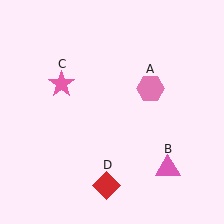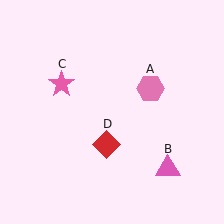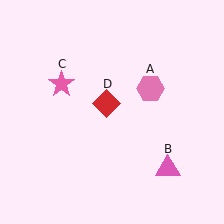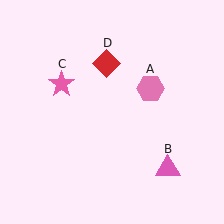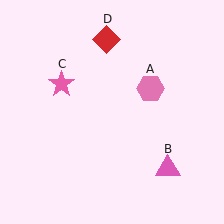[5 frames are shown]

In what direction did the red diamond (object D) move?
The red diamond (object D) moved up.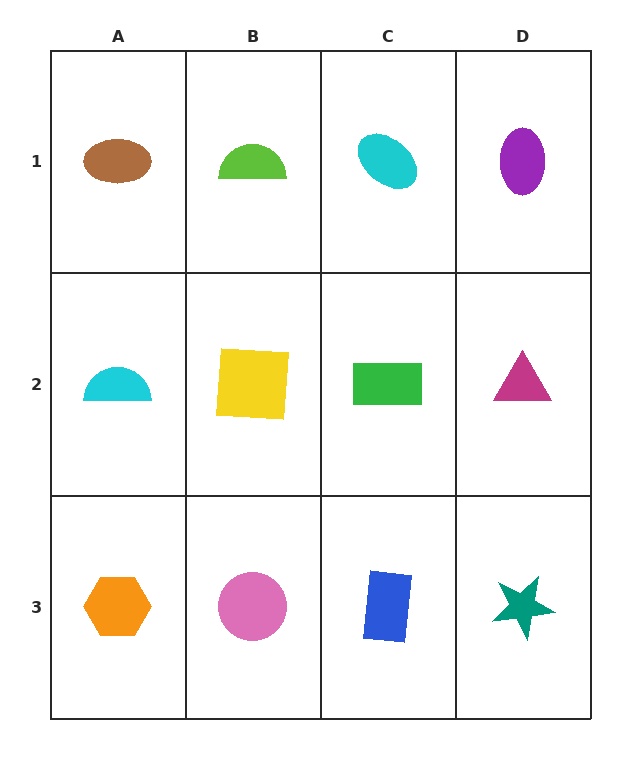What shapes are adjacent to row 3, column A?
A cyan semicircle (row 2, column A), a pink circle (row 3, column B).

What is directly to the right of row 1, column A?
A lime semicircle.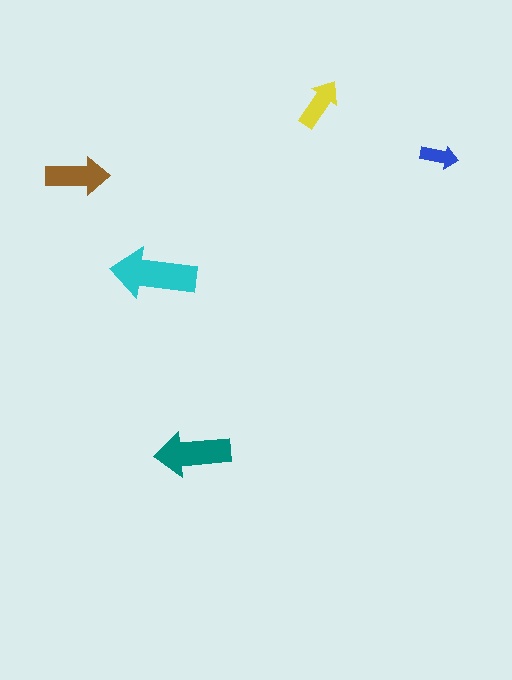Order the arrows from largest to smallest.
the cyan one, the teal one, the brown one, the yellow one, the blue one.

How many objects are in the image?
There are 5 objects in the image.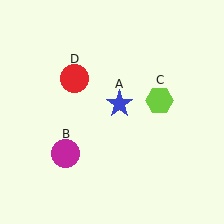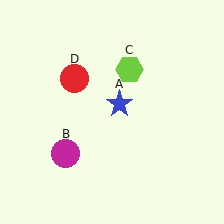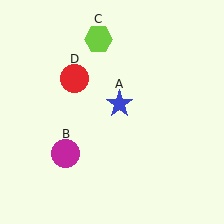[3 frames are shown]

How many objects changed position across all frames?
1 object changed position: lime hexagon (object C).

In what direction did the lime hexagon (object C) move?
The lime hexagon (object C) moved up and to the left.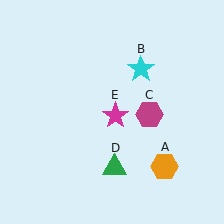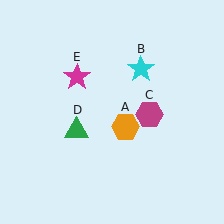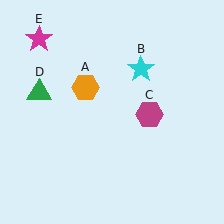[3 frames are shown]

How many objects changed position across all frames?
3 objects changed position: orange hexagon (object A), green triangle (object D), magenta star (object E).